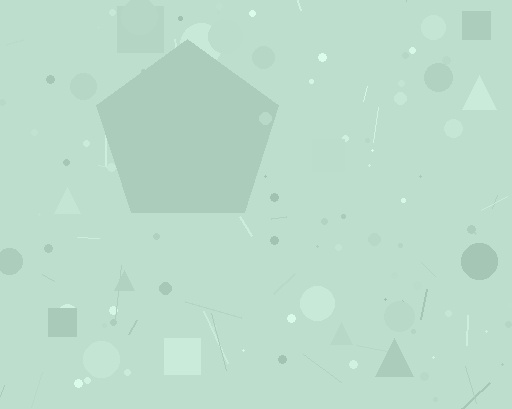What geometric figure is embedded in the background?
A pentagon is embedded in the background.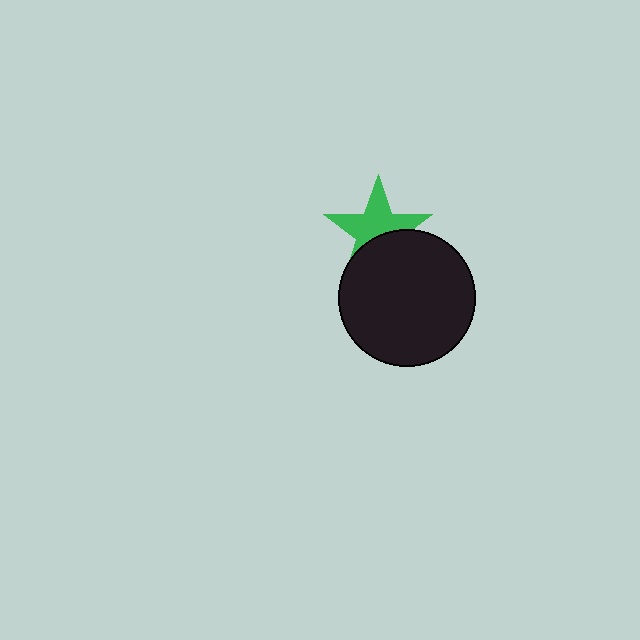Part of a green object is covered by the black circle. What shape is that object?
It is a star.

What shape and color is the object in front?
The object in front is a black circle.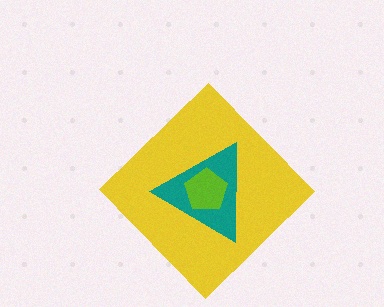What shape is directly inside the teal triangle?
The lime pentagon.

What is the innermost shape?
The lime pentagon.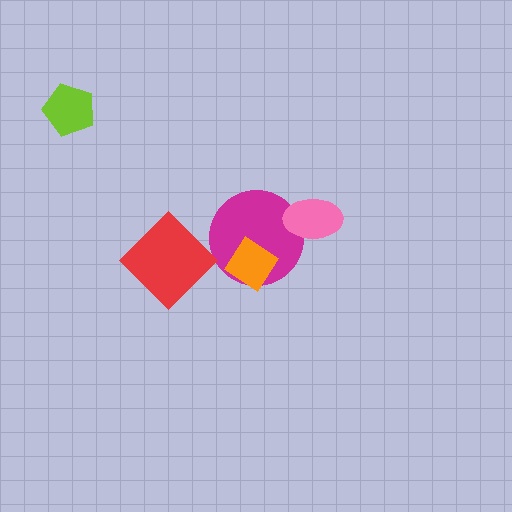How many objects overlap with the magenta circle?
2 objects overlap with the magenta circle.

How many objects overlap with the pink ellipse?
1 object overlaps with the pink ellipse.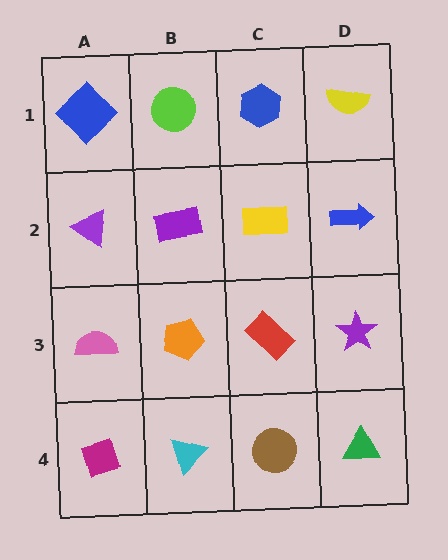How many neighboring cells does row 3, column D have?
3.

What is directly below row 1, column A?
A purple triangle.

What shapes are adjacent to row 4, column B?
An orange pentagon (row 3, column B), a magenta diamond (row 4, column A), a brown circle (row 4, column C).